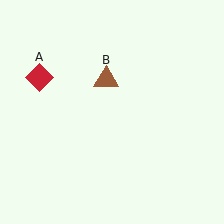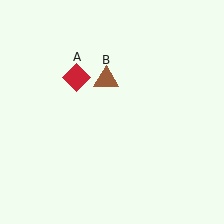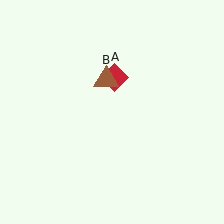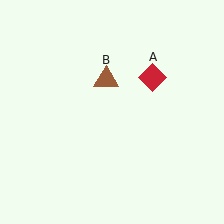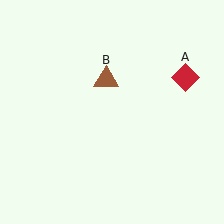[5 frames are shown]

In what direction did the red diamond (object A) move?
The red diamond (object A) moved right.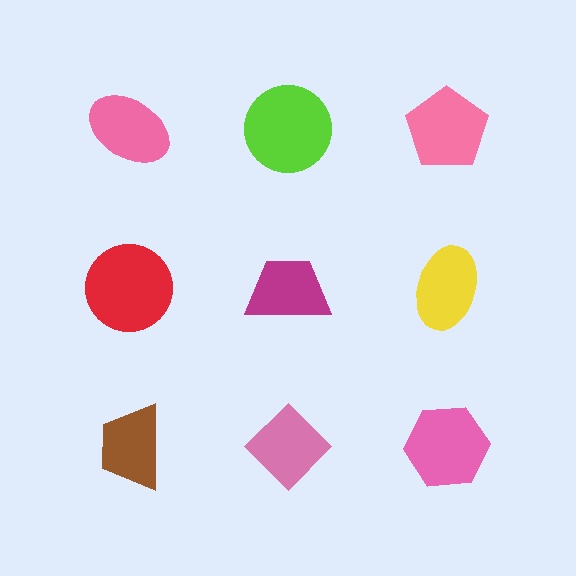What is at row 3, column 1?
A brown trapezoid.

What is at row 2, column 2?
A magenta trapezoid.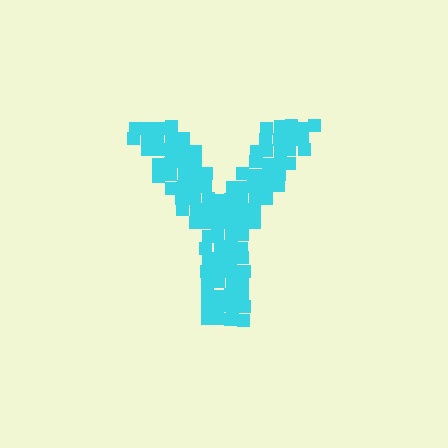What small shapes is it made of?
It is made of small squares.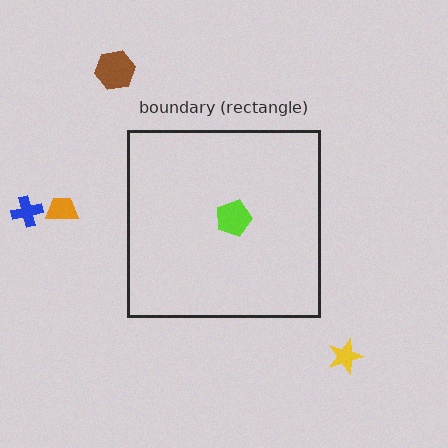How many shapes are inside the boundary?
1 inside, 4 outside.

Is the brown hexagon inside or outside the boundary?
Outside.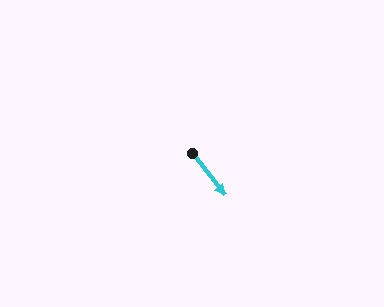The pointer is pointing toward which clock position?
Roughly 5 o'clock.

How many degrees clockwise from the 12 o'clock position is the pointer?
Approximately 141 degrees.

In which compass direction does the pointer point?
Southeast.